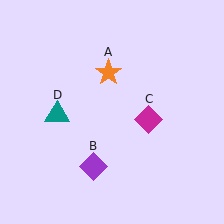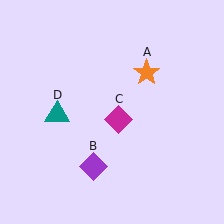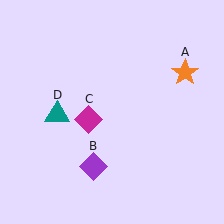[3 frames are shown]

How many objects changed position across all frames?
2 objects changed position: orange star (object A), magenta diamond (object C).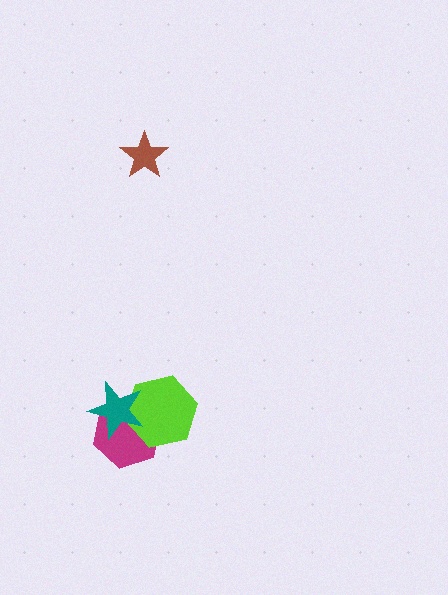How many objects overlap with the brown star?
0 objects overlap with the brown star.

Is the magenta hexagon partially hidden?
Yes, it is partially covered by another shape.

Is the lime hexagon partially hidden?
Yes, it is partially covered by another shape.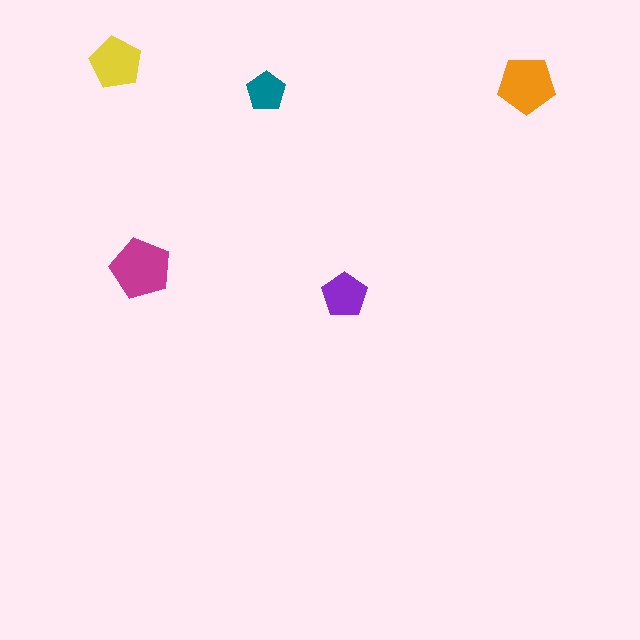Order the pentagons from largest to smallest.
the magenta one, the orange one, the yellow one, the purple one, the teal one.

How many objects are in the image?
There are 5 objects in the image.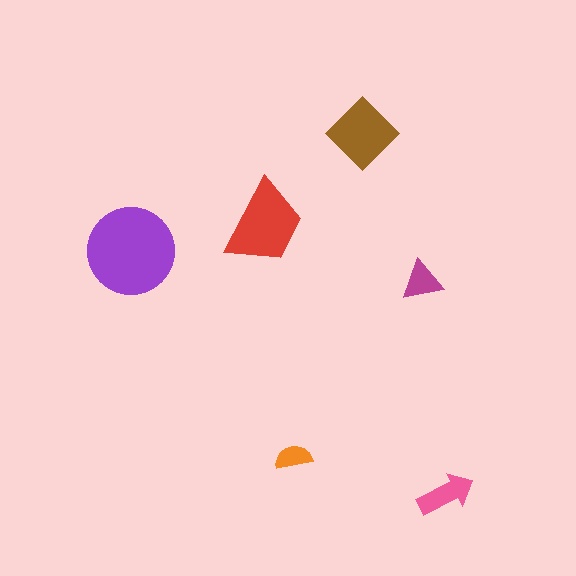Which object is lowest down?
The pink arrow is bottommost.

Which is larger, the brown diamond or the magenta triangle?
The brown diamond.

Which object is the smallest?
The orange semicircle.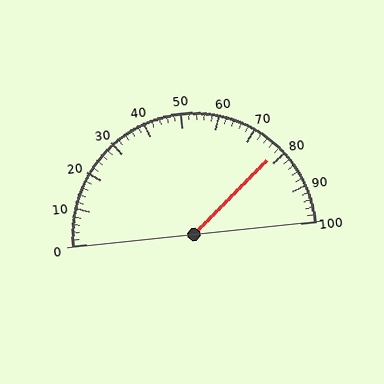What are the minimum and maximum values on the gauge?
The gauge ranges from 0 to 100.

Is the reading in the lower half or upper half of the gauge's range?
The reading is in the upper half of the range (0 to 100).